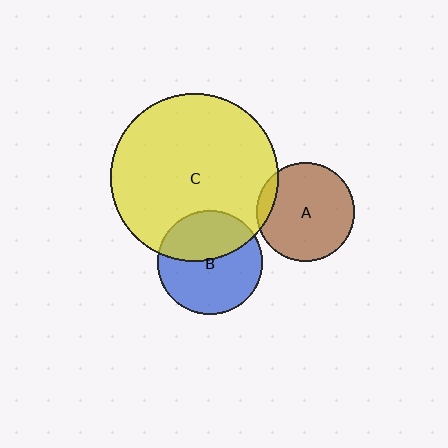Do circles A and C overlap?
Yes.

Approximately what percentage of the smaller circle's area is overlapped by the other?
Approximately 10%.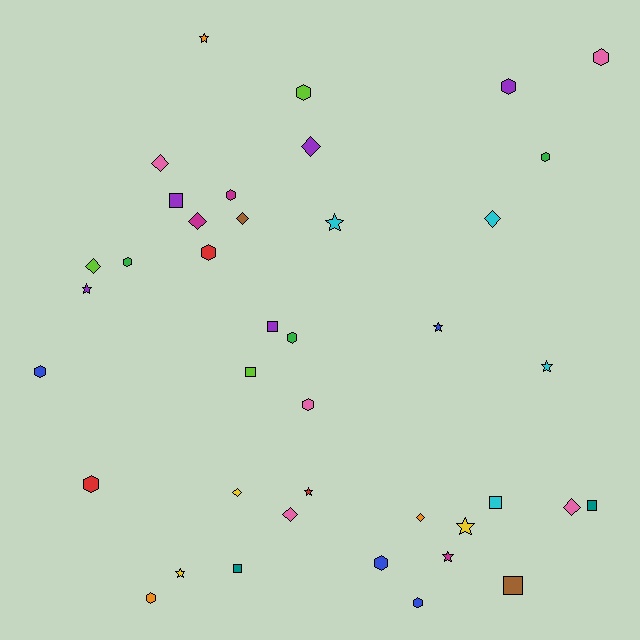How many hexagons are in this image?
There are 14 hexagons.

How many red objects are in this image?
There are 3 red objects.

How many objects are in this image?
There are 40 objects.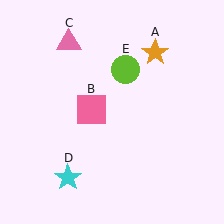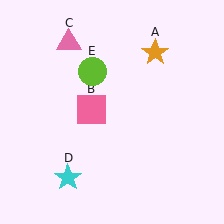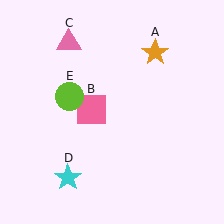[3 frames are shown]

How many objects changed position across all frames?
1 object changed position: lime circle (object E).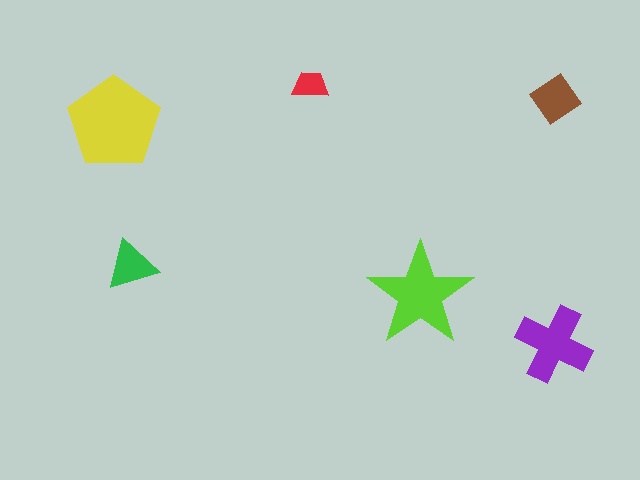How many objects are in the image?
There are 6 objects in the image.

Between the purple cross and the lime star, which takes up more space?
The lime star.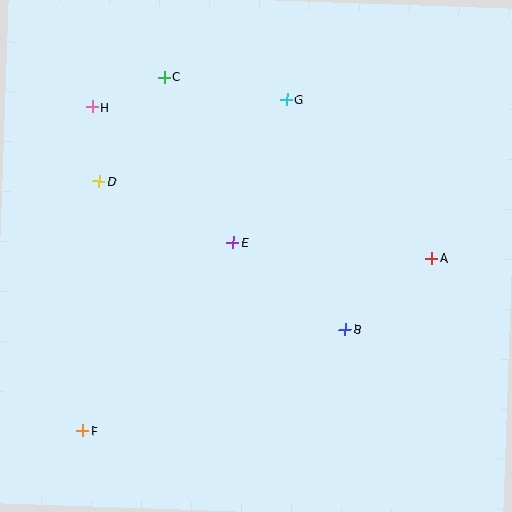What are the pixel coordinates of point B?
Point B is at (345, 330).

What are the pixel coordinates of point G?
Point G is at (287, 99).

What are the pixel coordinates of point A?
Point A is at (432, 259).